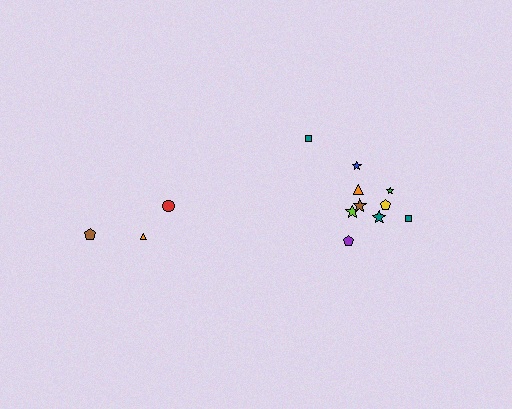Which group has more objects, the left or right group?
The right group.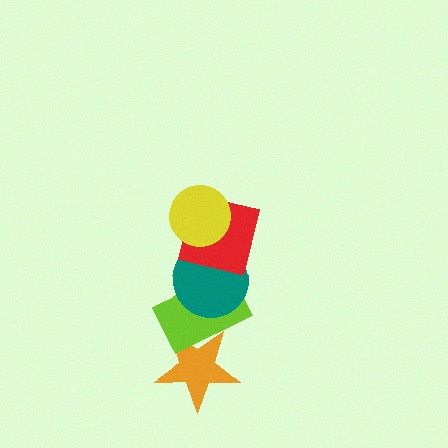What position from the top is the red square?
The red square is 2nd from the top.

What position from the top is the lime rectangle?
The lime rectangle is 4th from the top.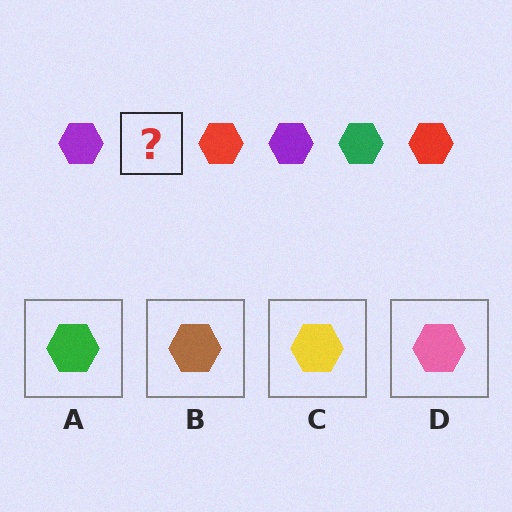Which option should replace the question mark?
Option A.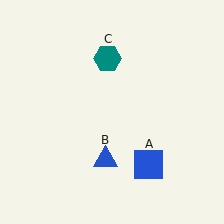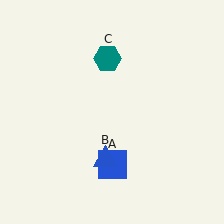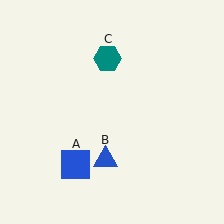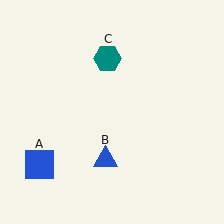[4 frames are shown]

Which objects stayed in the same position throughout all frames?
Blue triangle (object B) and teal hexagon (object C) remained stationary.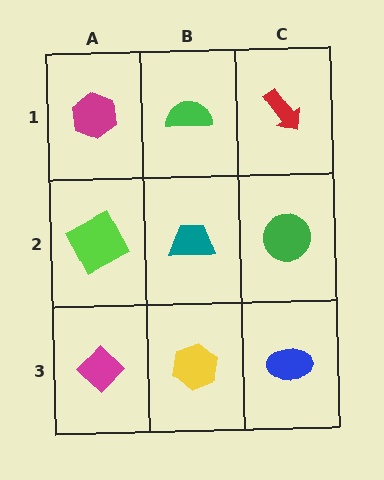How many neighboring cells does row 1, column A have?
2.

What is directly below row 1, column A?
A lime square.